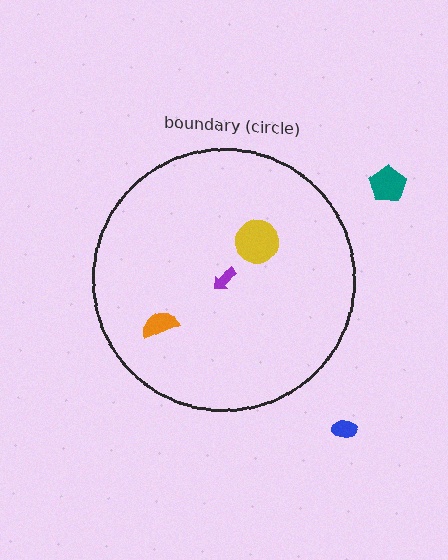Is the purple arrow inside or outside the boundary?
Inside.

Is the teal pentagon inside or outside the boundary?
Outside.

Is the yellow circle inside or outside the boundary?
Inside.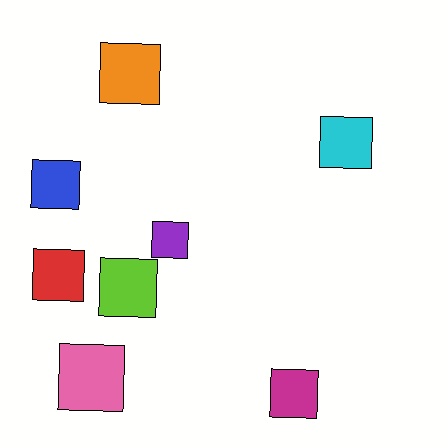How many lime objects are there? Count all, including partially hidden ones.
There is 1 lime object.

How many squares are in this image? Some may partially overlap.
There are 8 squares.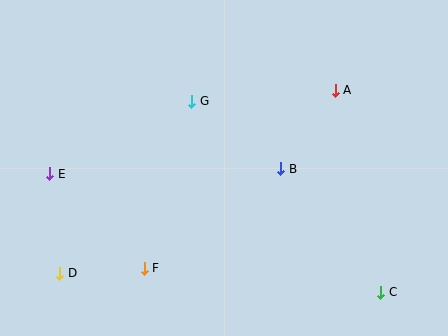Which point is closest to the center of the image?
Point B at (281, 169) is closest to the center.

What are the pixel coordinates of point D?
Point D is at (60, 273).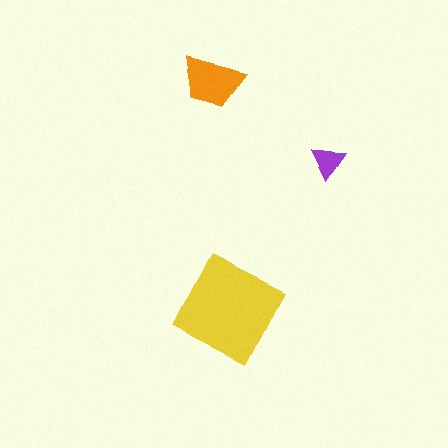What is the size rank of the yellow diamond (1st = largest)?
1st.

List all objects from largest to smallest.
The yellow diamond, the orange trapezoid, the purple triangle.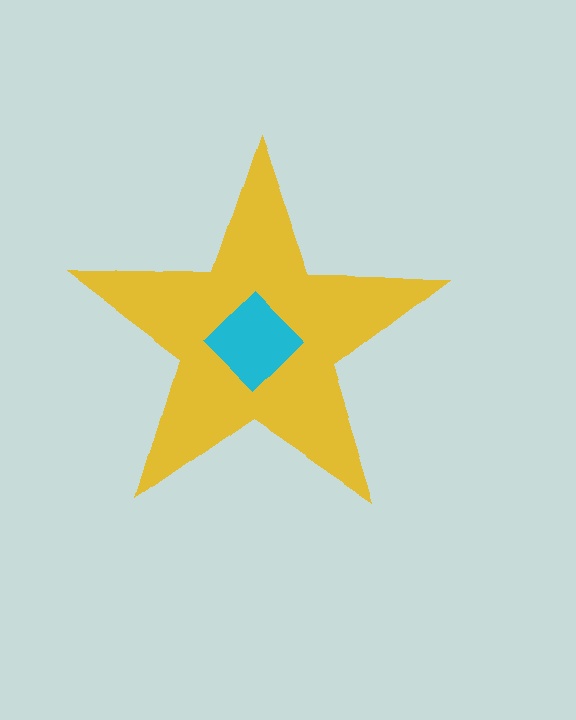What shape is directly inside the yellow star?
The cyan diamond.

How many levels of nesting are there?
2.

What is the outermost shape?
The yellow star.